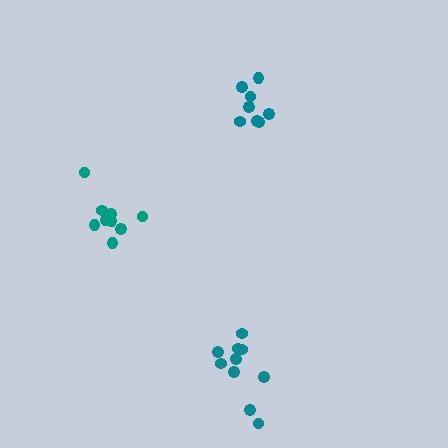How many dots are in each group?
Group 1: 8 dots, Group 2: 9 dots, Group 3: 10 dots (27 total).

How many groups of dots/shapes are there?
There are 3 groups.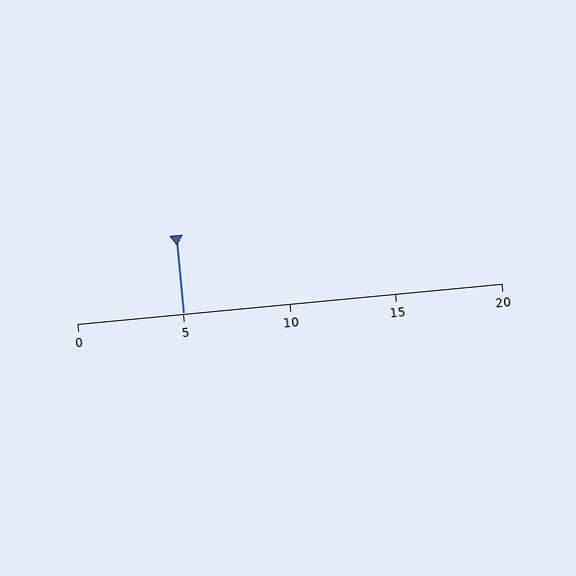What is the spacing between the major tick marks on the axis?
The major ticks are spaced 5 apart.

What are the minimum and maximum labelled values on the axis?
The axis runs from 0 to 20.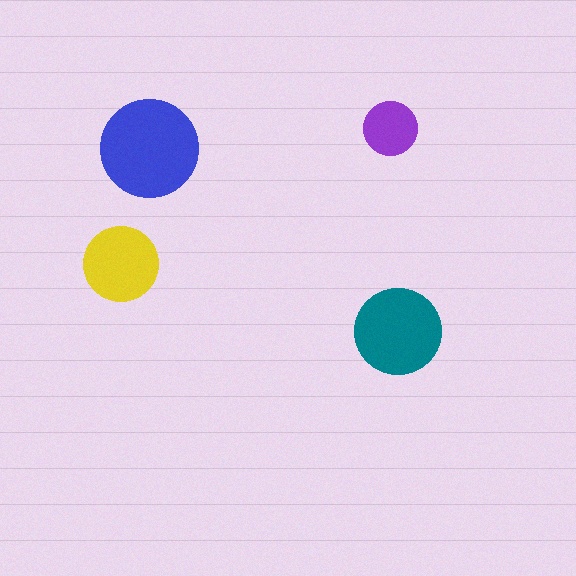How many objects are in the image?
There are 4 objects in the image.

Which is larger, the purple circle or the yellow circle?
The yellow one.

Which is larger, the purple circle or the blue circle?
The blue one.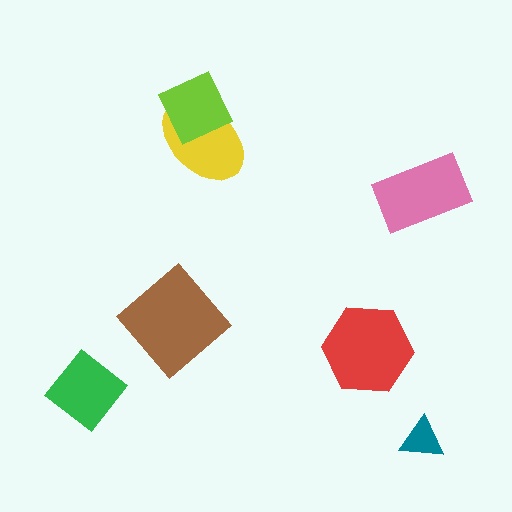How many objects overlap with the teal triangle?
0 objects overlap with the teal triangle.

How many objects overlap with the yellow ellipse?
1 object overlaps with the yellow ellipse.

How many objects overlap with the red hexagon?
0 objects overlap with the red hexagon.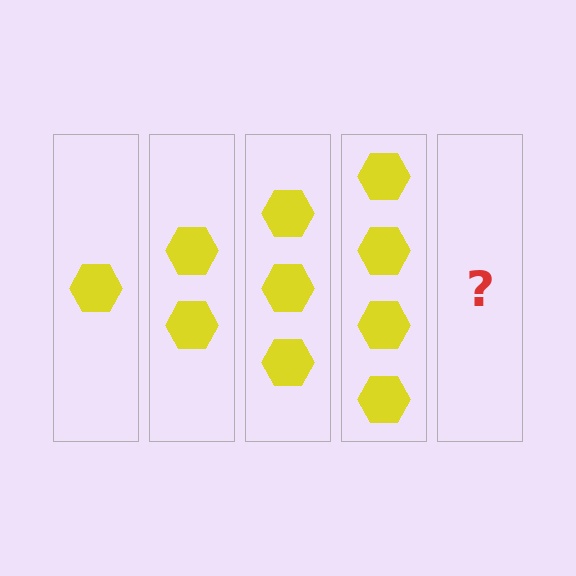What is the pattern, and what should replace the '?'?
The pattern is that each step adds one more hexagon. The '?' should be 5 hexagons.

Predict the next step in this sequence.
The next step is 5 hexagons.